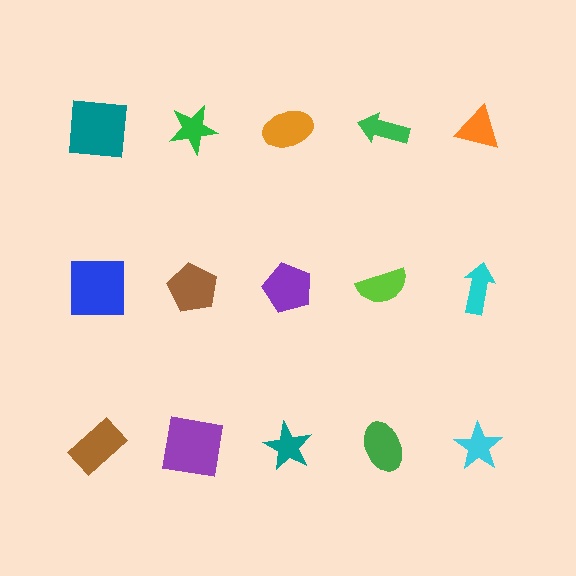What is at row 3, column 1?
A brown rectangle.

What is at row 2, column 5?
A cyan arrow.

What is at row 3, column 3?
A teal star.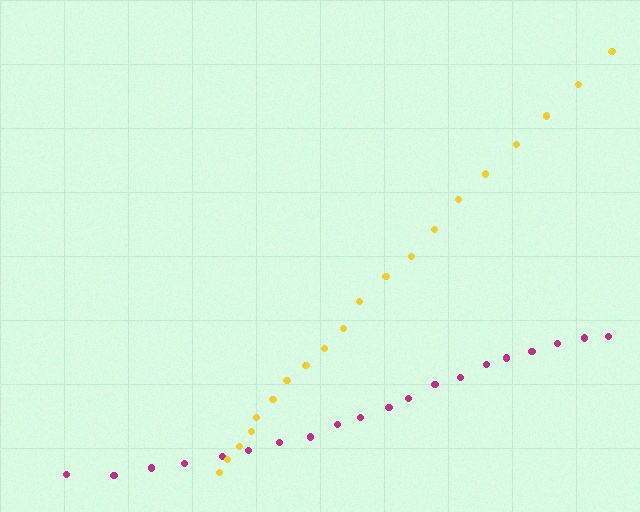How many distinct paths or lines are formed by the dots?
There are 2 distinct paths.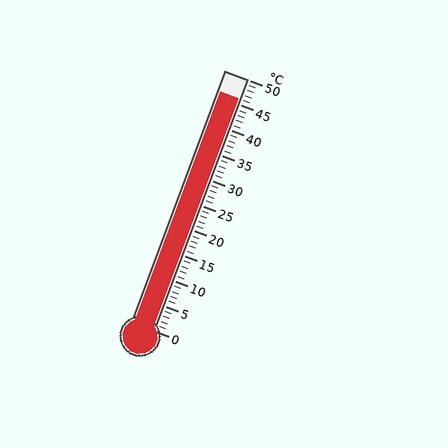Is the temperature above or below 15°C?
The temperature is above 15°C.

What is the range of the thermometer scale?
The thermometer scale ranges from 0°C to 50°C.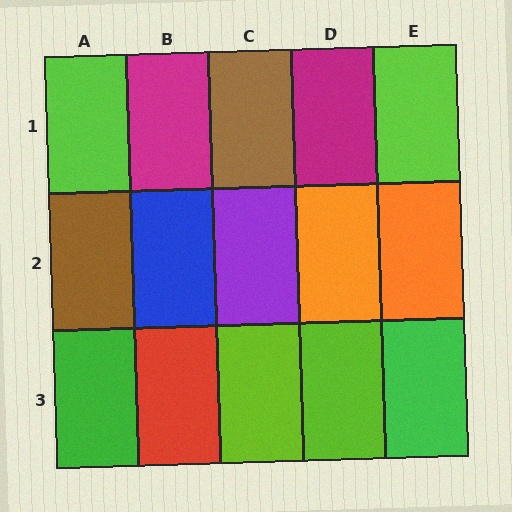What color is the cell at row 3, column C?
Lime.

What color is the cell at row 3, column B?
Red.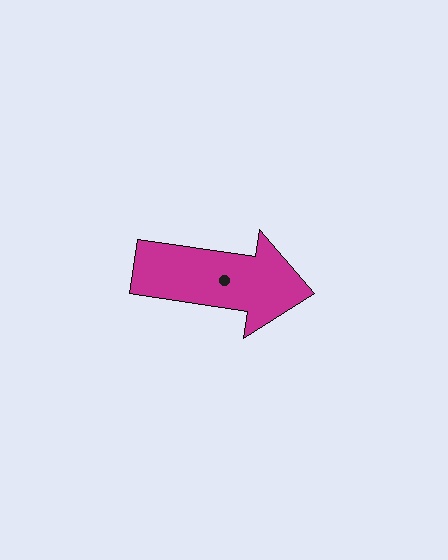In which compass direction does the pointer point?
East.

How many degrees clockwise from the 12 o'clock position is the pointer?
Approximately 98 degrees.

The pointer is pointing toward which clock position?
Roughly 3 o'clock.